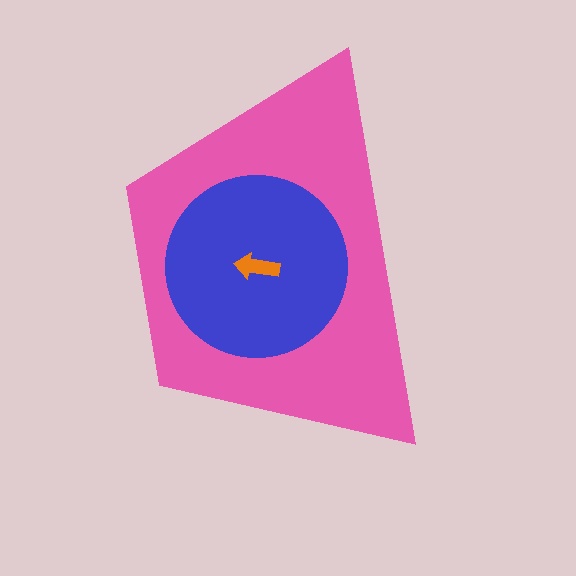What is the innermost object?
The orange arrow.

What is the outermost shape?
The pink trapezoid.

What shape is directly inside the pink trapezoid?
The blue circle.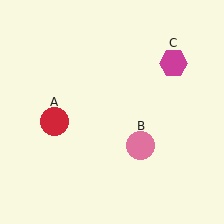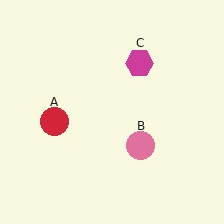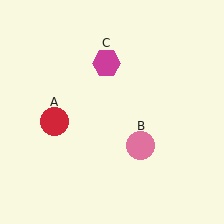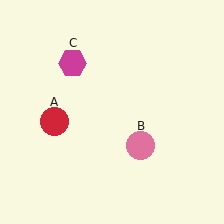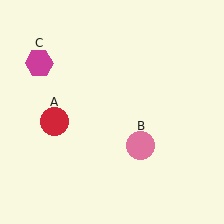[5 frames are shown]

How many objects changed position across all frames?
1 object changed position: magenta hexagon (object C).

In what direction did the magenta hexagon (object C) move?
The magenta hexagon (object C) moved left.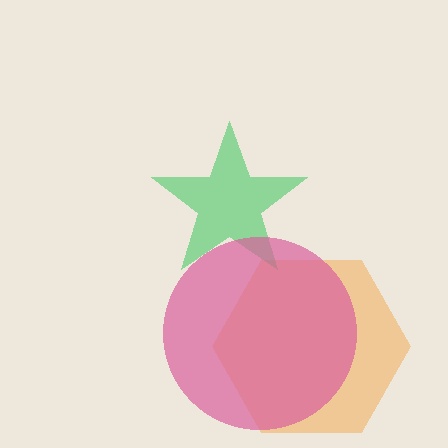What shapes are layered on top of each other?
The layered shapes are: an orange hexagon, a green star, a pink circle.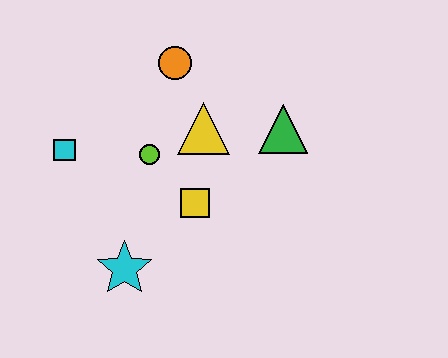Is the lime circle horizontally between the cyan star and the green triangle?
Yes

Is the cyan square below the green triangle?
Yes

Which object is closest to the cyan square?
The lime circle is closest to the cyan square.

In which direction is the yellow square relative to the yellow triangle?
The yellow square is below the yellow triangle.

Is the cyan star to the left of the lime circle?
Yes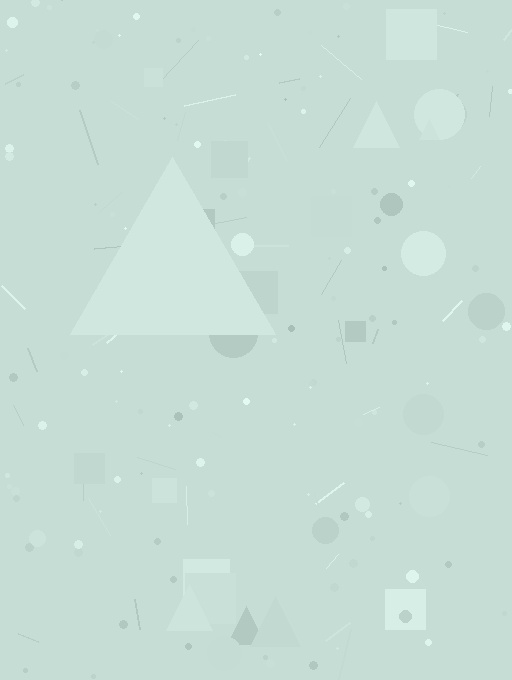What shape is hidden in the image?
A triangle is hidden in the image.